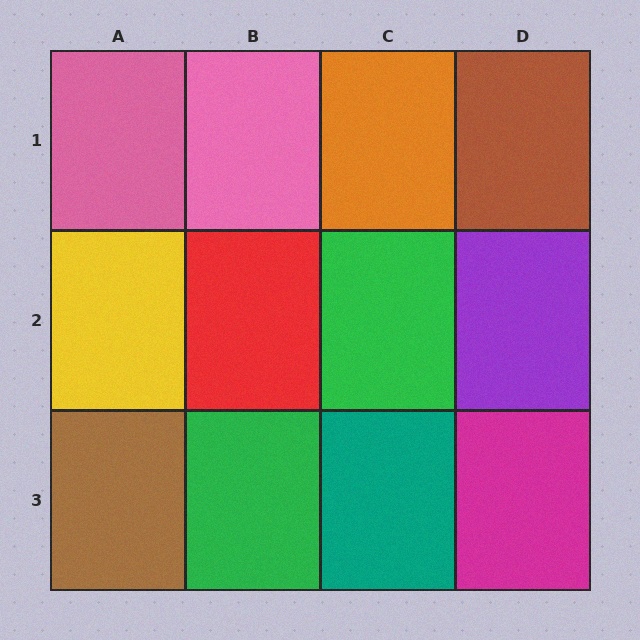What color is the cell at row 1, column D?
Brown.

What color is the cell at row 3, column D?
Magenta.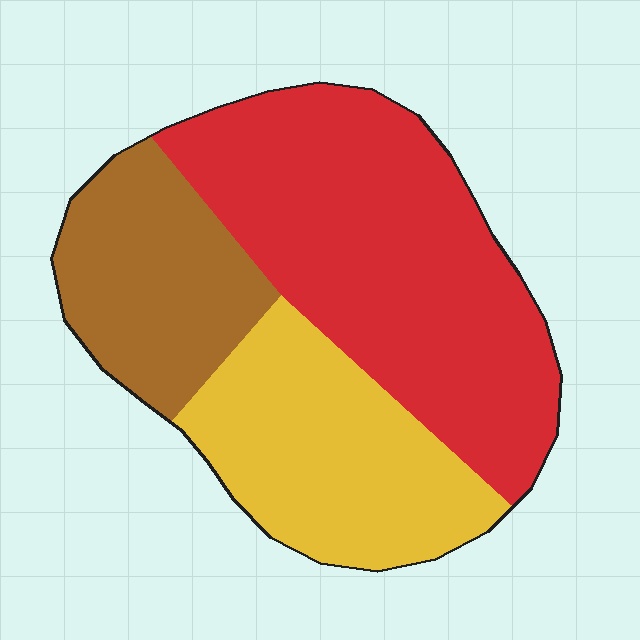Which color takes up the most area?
Red, at roughly 50%.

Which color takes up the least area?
Brown, at roughly 20%.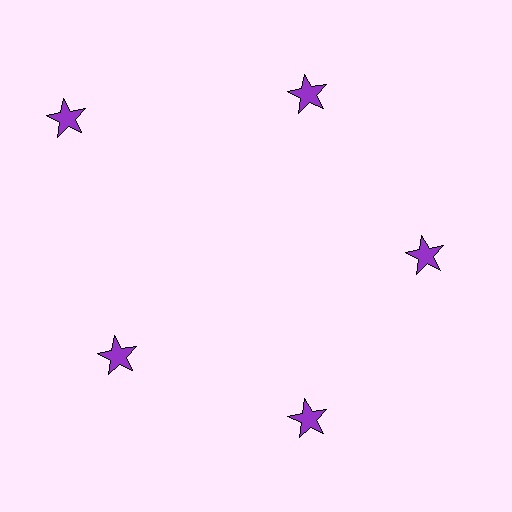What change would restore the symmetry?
The symmetry would be restored by moving it inward, back onto the ring so that all 5 stars sit at equal angles and equal distance from the center.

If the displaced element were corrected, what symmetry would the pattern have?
It would have 5-fold rotational symmetry — the pattern would map onto itself every 72 degrees.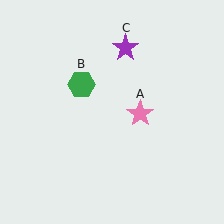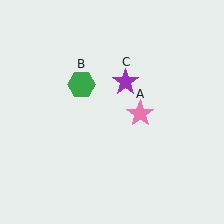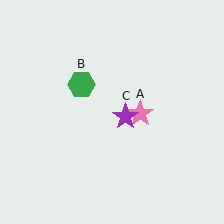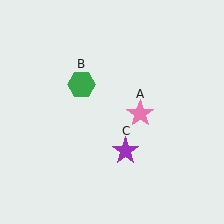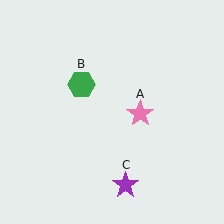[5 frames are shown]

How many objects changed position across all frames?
1 object changed position: purple star (object C).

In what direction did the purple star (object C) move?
The purple star (object C) moved down.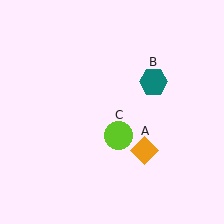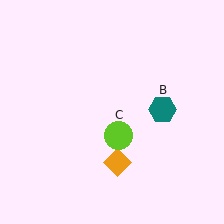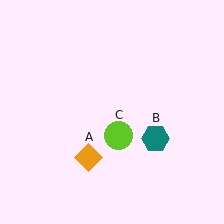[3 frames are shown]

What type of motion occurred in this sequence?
The orange diamond (object A), teal hexagon (object B) rotated clockwise around the center of the scene.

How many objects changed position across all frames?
2 objects changed position: orange diamond (object A), teal hexagon (object B).